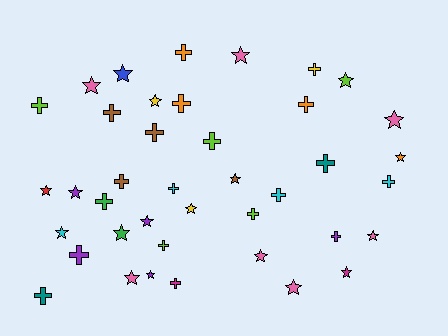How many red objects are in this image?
There is 1 red object.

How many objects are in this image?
There are 40 objects.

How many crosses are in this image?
There are 20 crosses.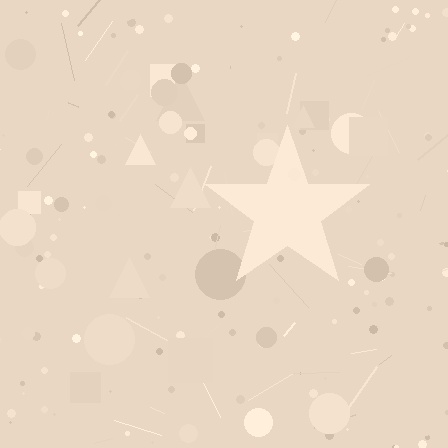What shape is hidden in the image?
A star is hidden in the image.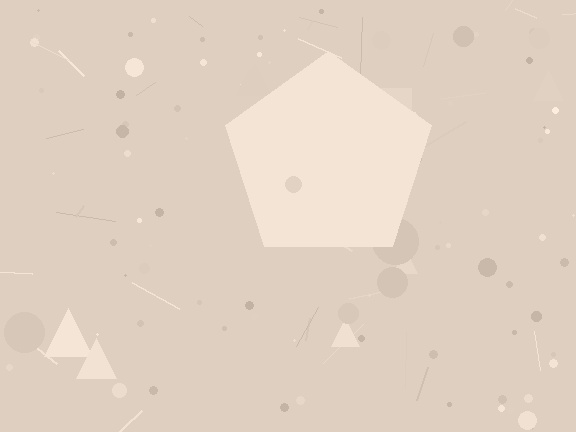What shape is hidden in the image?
A pentagon is hidden in the image.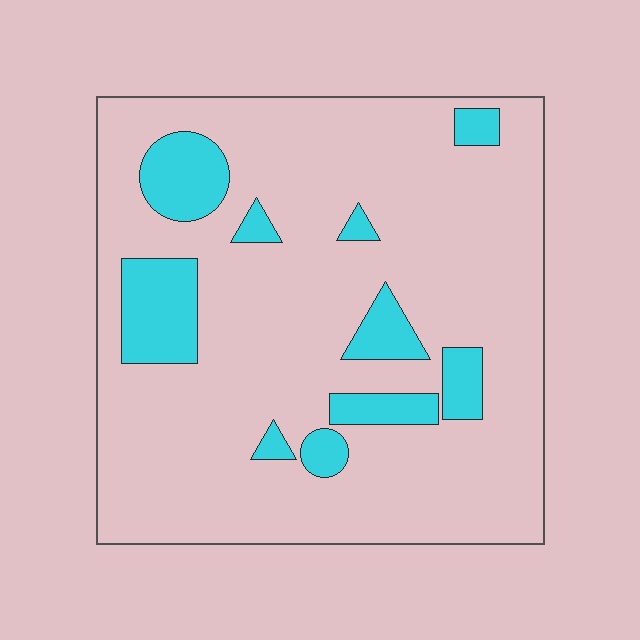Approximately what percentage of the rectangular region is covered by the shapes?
Approximately 15%.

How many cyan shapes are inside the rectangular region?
10.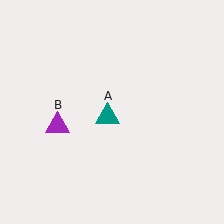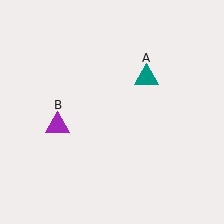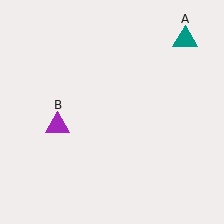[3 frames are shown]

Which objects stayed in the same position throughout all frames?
Purple triangle (object B) remained stationary.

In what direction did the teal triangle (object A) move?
The teal triangle (object A) moved up and to the right.